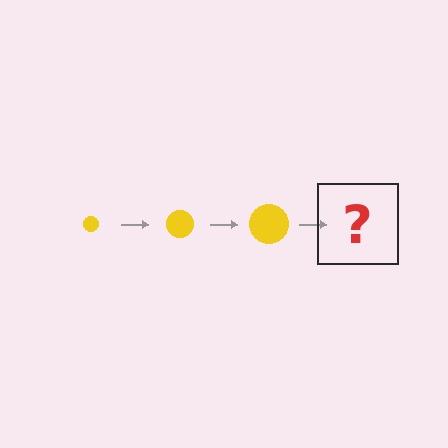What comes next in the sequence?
The next element should be a yellow circle, larger than the previous one.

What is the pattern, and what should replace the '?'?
The pattern is that the circle gets progressively larger each step. The '?' should be a yellow circle, larger than the previous one.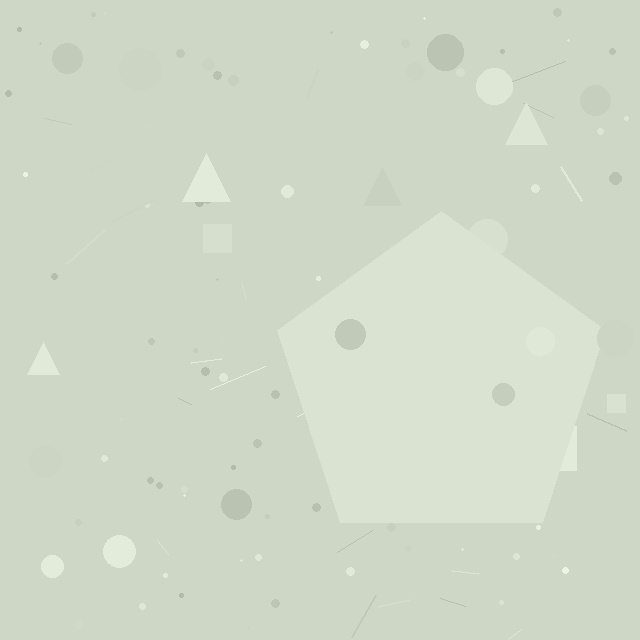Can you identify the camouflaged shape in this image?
The camouflaged shape is a pentagon.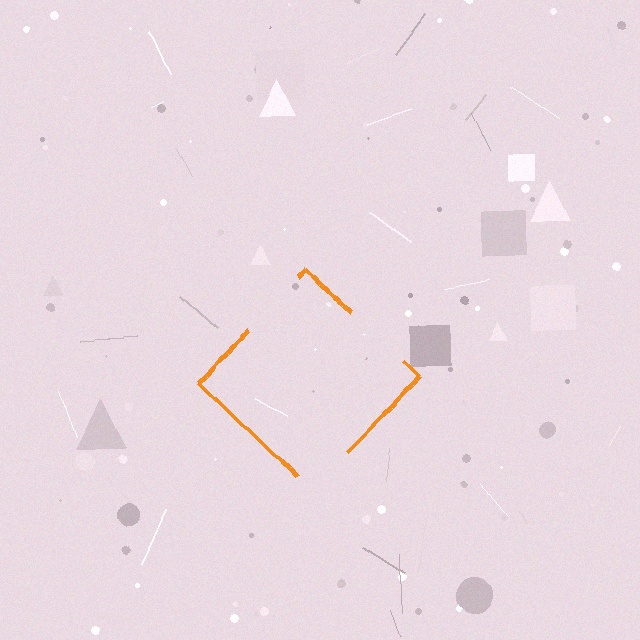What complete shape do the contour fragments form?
The contour fragments form a diamond.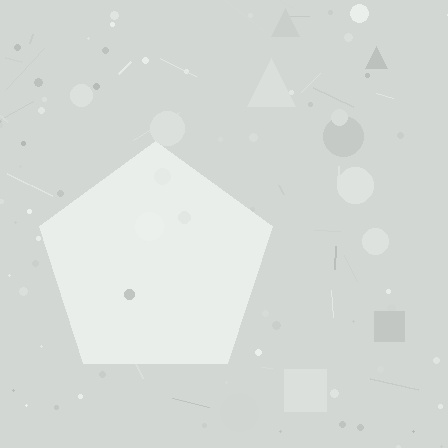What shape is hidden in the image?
A pentagon is hidden in the image.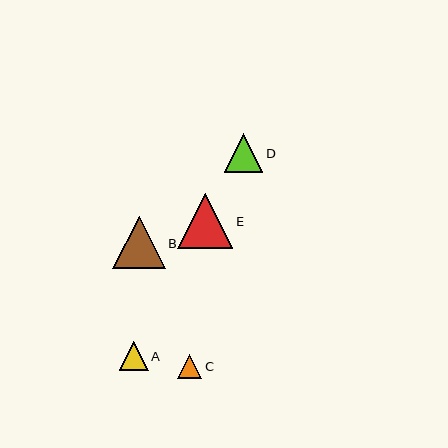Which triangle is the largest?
Triangle E is the largest with a size of approximately 55 pixels.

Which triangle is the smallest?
Triangle C is the smallest with a size of approximately 24 pixels.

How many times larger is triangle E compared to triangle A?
Triangle E is approximately 1.9 times the size of triangle A.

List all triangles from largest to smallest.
From largest to smallest: E, B, D, A, C.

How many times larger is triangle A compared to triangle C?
Triangle A is approximately 1.2 times the size of triangle C.